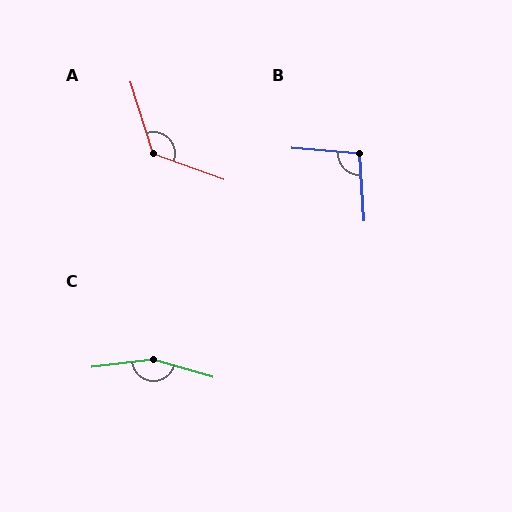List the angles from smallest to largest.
B (98°), A (128°), C (157°).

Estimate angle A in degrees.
Approximately 128 degrees.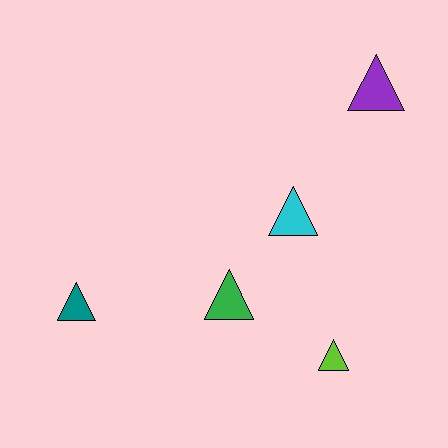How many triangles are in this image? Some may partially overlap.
There are 5 triangles.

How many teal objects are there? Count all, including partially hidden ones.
There is 1 teal object.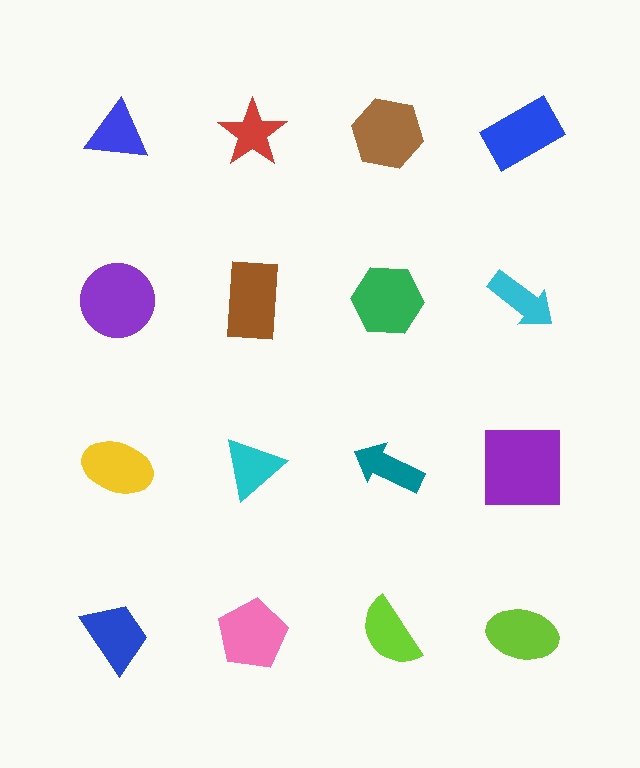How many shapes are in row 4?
4 shapes.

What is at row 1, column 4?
A blue rectangle.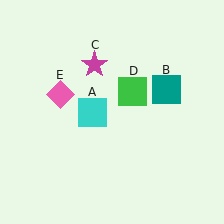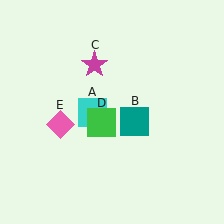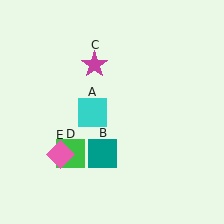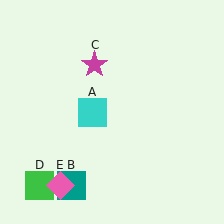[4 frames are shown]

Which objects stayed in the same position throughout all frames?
Cyan square (object A) and magenta star (object C) remained stationary.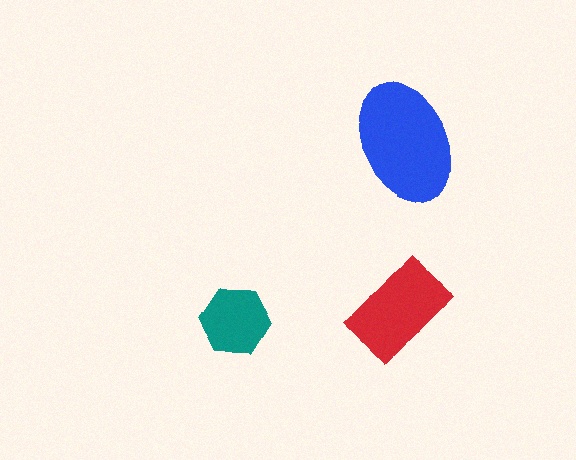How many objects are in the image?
There are 3 objects in the image.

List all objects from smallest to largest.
The teal hexagon, the red rectangle, the blue ellipse.